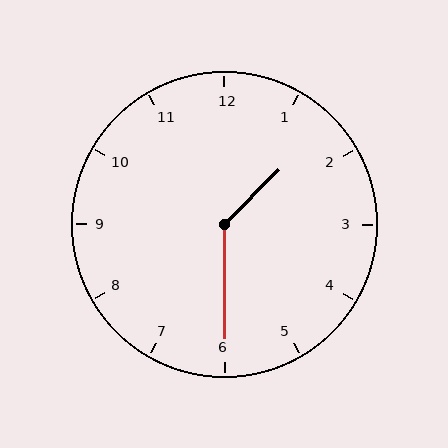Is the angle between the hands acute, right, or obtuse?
It is obtuse.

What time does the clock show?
1:30.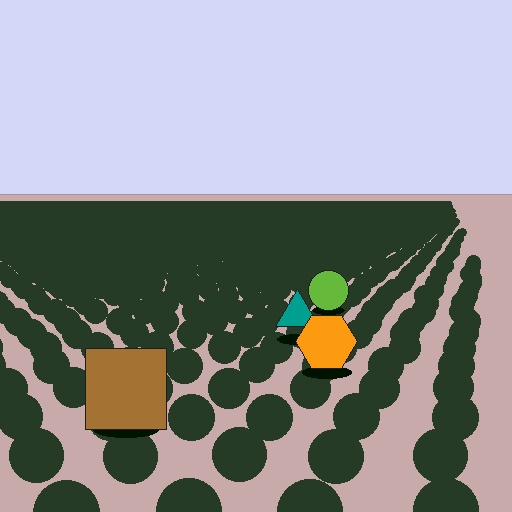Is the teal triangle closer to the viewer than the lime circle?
Yes. The teal triangle is closer — you can tell from the texture gradient: the ground texture is coarser near it.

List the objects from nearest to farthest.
From nearest to farthest: the brown square, the orange hexagon, the teal triangle, the lime circle.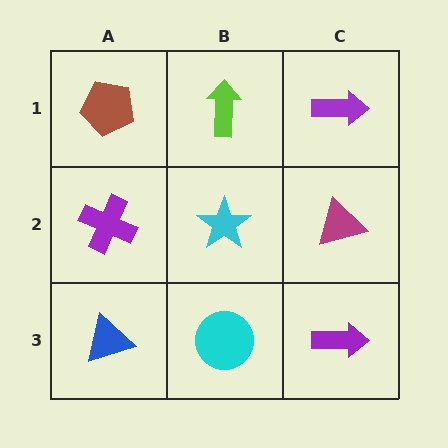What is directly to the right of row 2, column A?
A cyan star.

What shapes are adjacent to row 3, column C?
A magenta triangle (row 2, column C), a cyan circle (row 3, column B).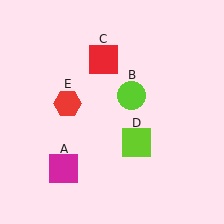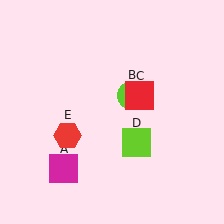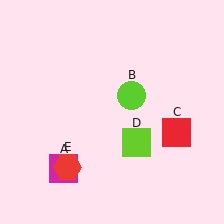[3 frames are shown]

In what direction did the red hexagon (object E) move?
The red hexagon (object E) moved down.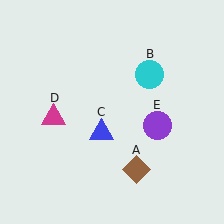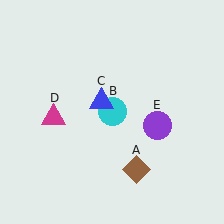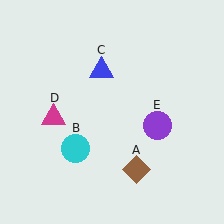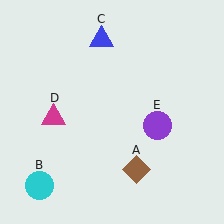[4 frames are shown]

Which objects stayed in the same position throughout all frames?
Brown diamond (object A) and magenta triangle (object D) and purple circle (object E) remained stationary.